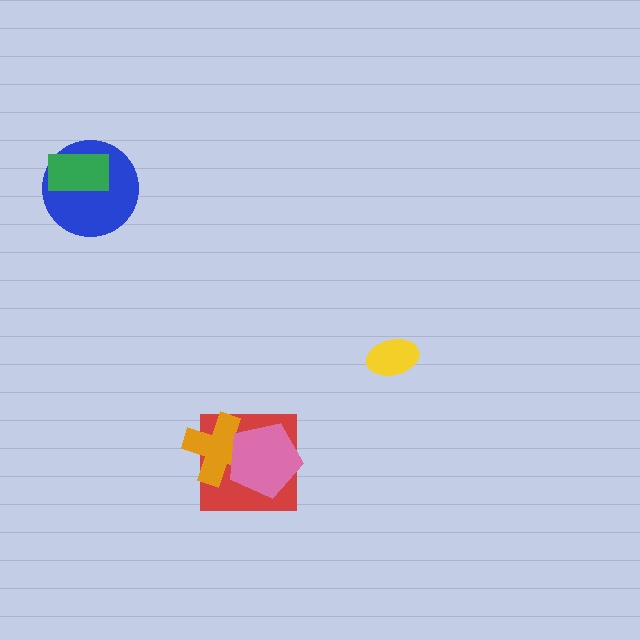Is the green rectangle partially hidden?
No, no other shape covers it.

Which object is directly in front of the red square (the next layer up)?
The orange cross is directly in front of the red square.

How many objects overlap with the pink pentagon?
2 objects overlap with the pink pentagon.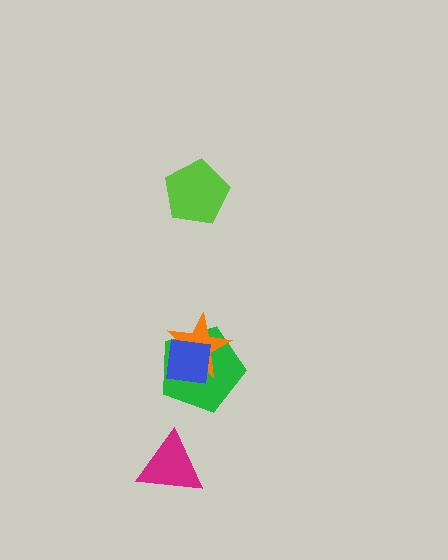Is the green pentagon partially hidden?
Yes, it is partially covered by another shape.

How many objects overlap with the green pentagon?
2 objects overlap with the green pentagon.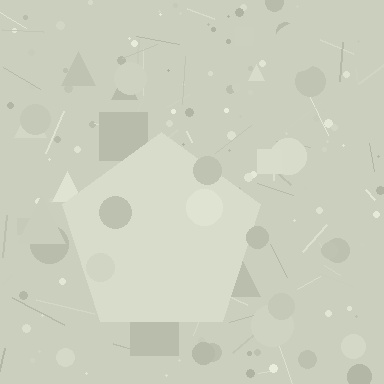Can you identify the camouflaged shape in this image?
The camouflaged shape is a pentagon.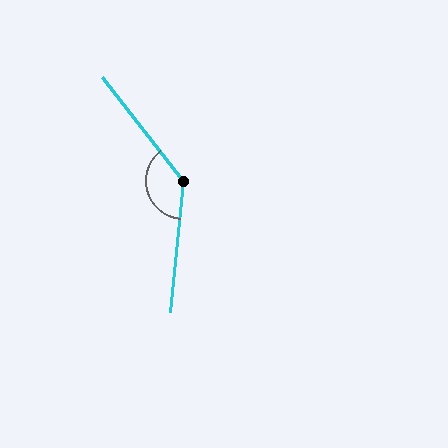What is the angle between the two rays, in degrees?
Approximately 137 degrees.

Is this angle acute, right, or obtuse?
It is obtuse.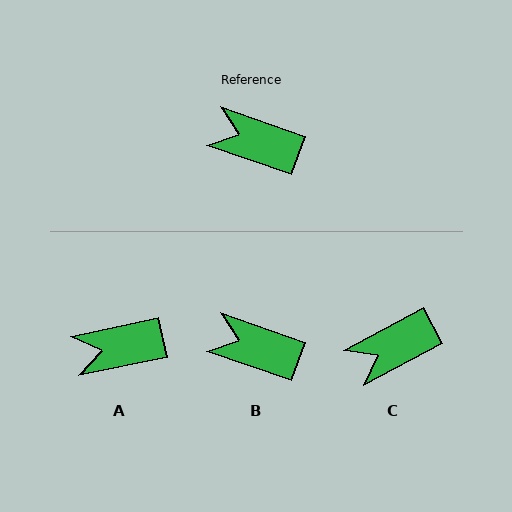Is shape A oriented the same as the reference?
No, it is off by about 31 degrees.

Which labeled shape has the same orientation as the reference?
B.